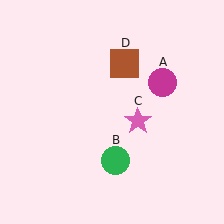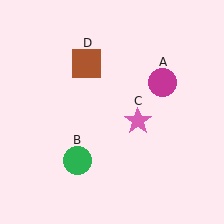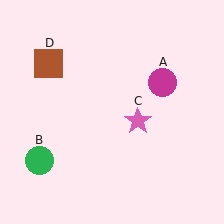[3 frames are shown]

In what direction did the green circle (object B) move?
The green circle (object B) moved left.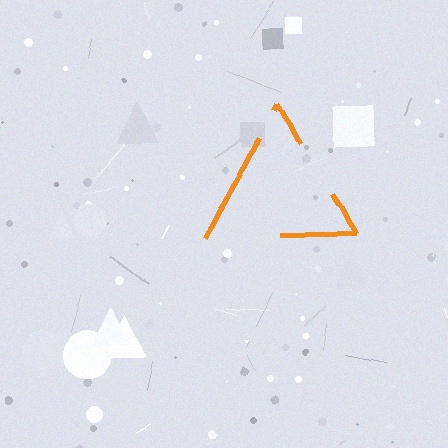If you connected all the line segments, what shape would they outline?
They would outline a triangle.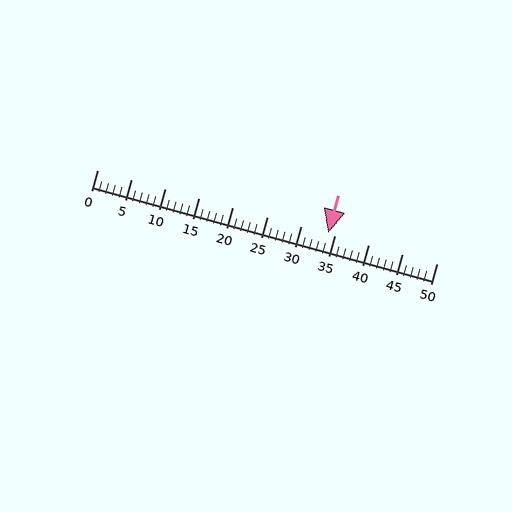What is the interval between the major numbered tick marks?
The major tick marks are spaced 5 units apart.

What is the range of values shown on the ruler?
The ruler shows values from 0 to 50.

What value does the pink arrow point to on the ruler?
The pink arrow points to approximately 34.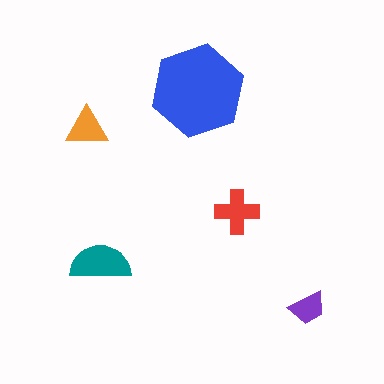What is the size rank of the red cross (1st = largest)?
3rd.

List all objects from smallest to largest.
The purple trapezoid, the orange triangle, the red cross, the teal semicircle, the blue hexagon.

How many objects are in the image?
There are 5 objects in the image.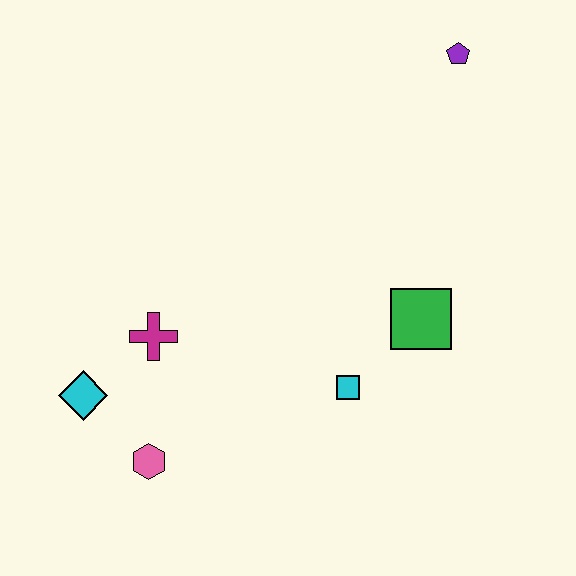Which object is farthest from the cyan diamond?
The purple pentagon is farthest from the cyan diamond.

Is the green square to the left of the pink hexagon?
No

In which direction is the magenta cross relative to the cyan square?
The magenta cross is to the left of the cyan square.